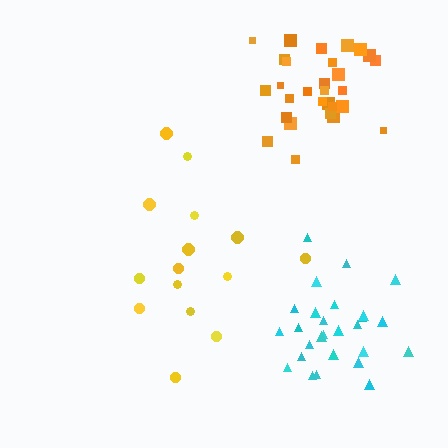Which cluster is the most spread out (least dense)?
Yellow.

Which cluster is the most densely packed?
Cyan.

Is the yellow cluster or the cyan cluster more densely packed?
Cyan.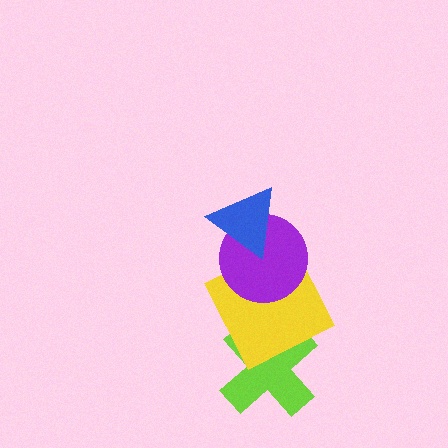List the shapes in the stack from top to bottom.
From top to bottom: the blue triangle, the purple circle, the yellow square, the lime cross.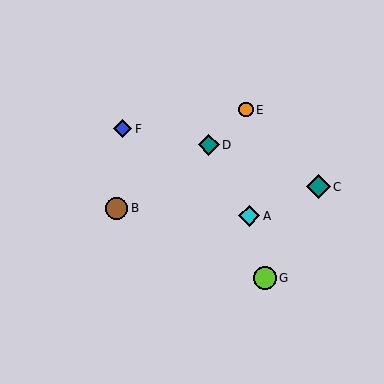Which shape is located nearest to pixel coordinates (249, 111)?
The orange circle (labeled E) at (246, 110) is nearest to that location.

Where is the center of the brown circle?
The center of the brown circle is at (117, 208).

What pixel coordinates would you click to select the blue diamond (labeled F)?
Click at (123, 129) to select the blue diamond F.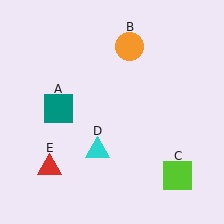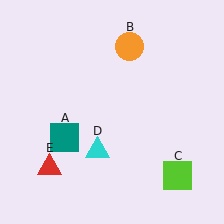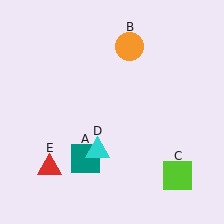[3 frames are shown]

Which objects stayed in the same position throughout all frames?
Orange circle (object B) and lime square (object C) and cyan triangle (object D) and red triangle (object E) remained stationary.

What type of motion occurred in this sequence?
The teal square (object A) rotated counterclockwise around the center of the scene.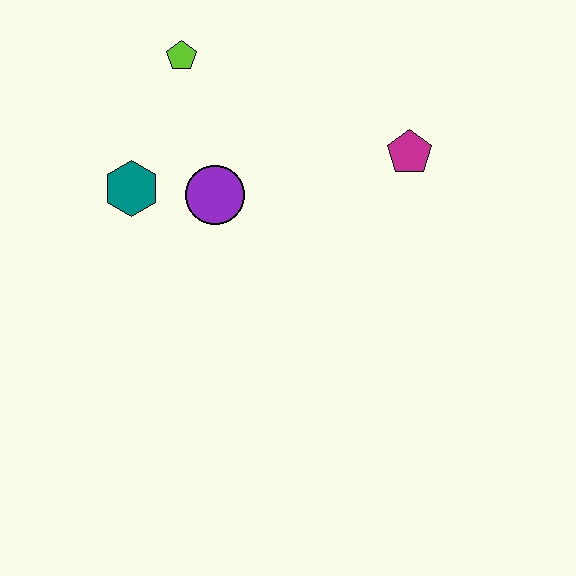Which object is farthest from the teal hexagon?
The magenta pentagon is farthest from the teal hexagon.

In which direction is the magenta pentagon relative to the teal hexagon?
The magenta pentagon is to the right of the teal hexagon.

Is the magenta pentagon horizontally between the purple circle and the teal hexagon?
No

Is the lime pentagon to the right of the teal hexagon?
Yes